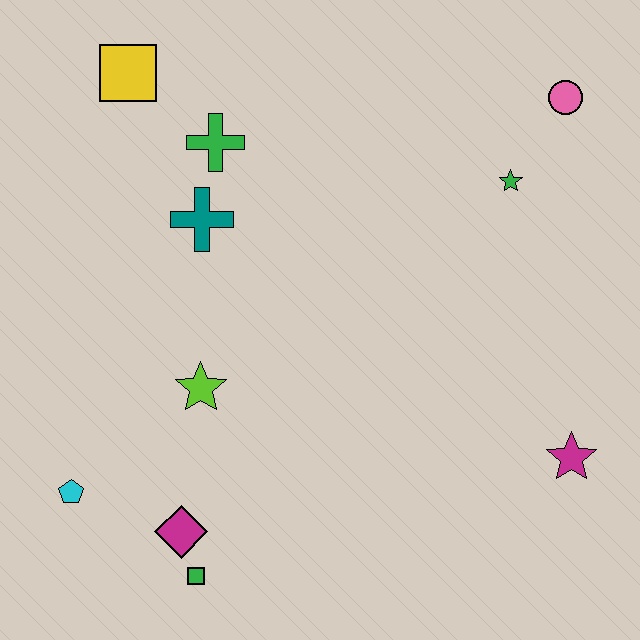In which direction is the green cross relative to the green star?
The green cross is to the left of the green star.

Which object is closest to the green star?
The pink circle is closest to the green star.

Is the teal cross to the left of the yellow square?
No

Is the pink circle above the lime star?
Yes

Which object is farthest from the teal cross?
The magenta star is farthest from the teal cross.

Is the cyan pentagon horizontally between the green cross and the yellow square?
No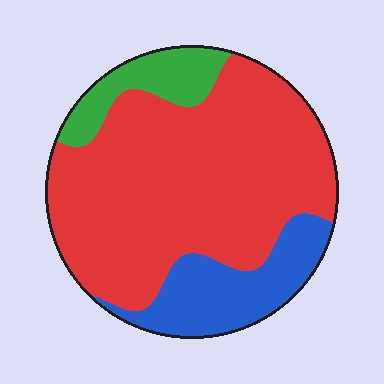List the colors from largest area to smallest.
From largest to smallest: red, blue, green.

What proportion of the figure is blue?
Blue takes up about one fifth (1/5) of the figure.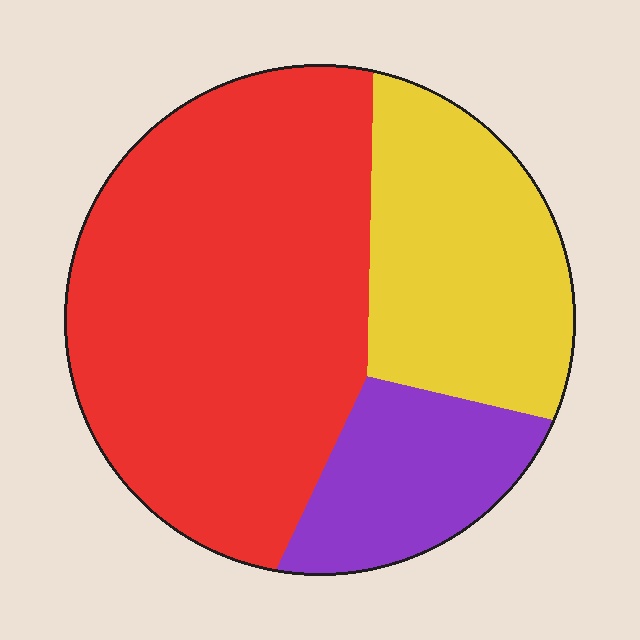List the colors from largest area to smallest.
From largest to smallest: red, yellow, purple.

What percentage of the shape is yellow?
Yellow covers about 25% of the shape.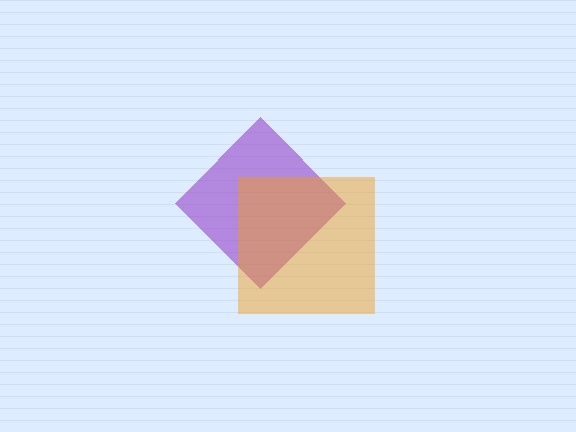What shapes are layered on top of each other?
The layered shapes are: a purple diamond, an orange square.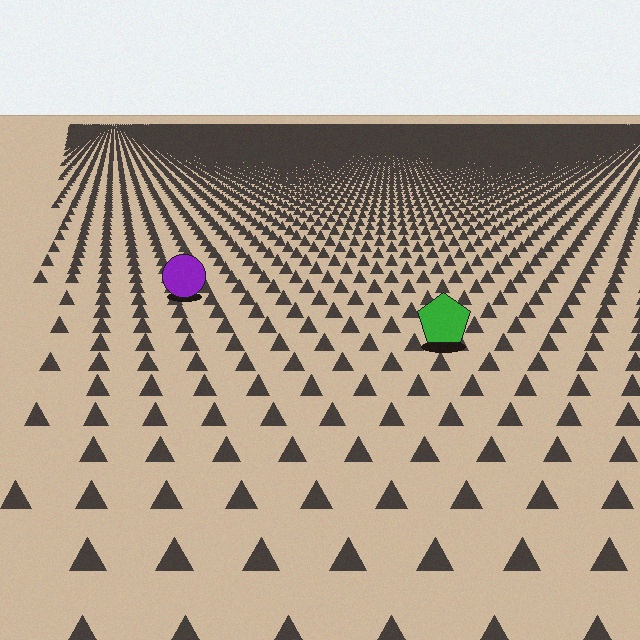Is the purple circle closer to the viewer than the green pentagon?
No. The green pentagon is closer — you can tell from the texture gradient: the ground texture is coarser near it.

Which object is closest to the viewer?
The green pentagon is closest. The texture marks near it are larger and more spread out.